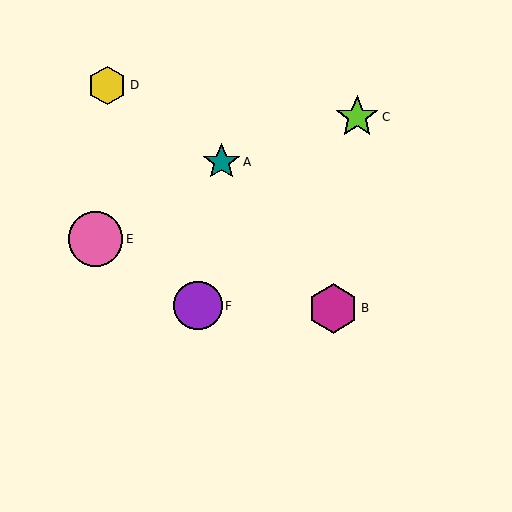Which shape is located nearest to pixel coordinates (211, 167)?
The teal star (labeled A) at (221, 162) is nearest to that location.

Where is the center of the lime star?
The center of the lime star is at (357, 117).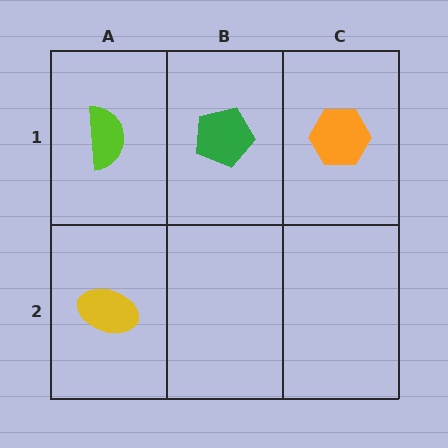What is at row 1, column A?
A lime semicircle.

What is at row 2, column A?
A yellow ellipse.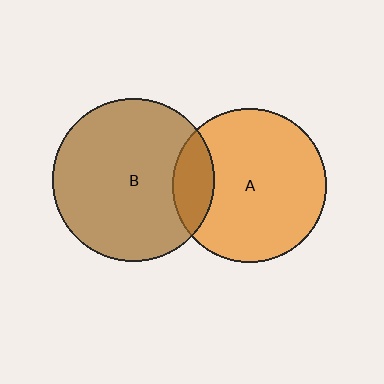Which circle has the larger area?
Circle B (brown).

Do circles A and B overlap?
Yes.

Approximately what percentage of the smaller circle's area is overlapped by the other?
Approximately 15%.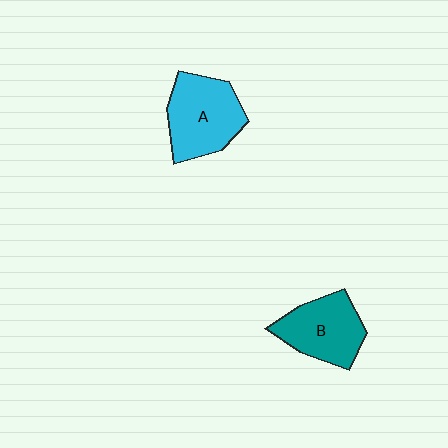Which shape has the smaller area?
Shape B (teal).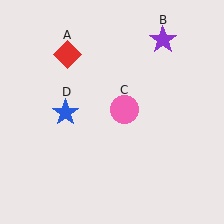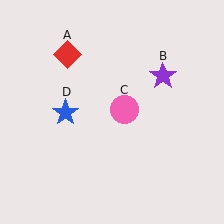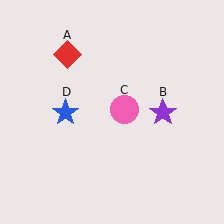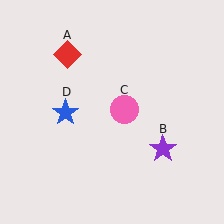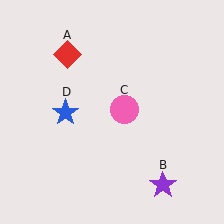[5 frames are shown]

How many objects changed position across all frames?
1 object changed position: purple star (object B).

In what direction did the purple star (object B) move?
The purple star (object B) moved down.